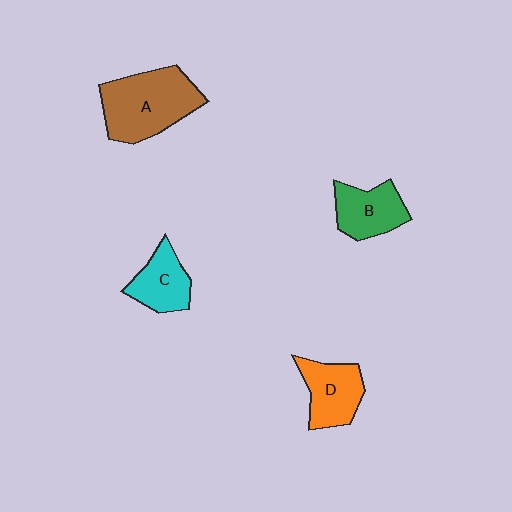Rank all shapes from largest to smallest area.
From largest to smallest: A (brown), D (orange), B (green), C (cyan).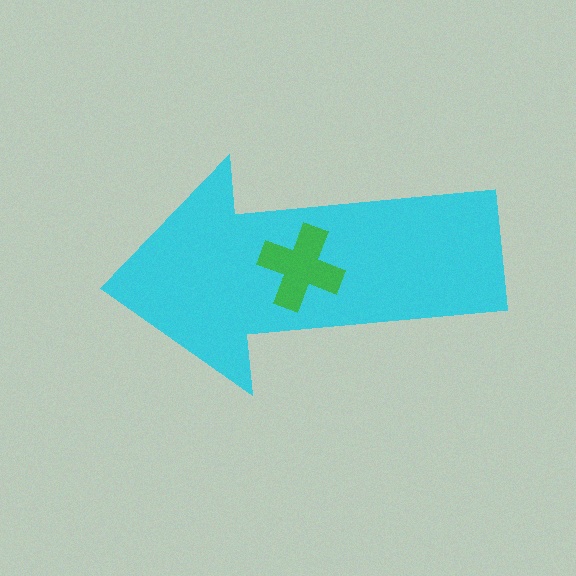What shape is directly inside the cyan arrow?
The green cross.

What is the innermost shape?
The green cross.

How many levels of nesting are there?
2.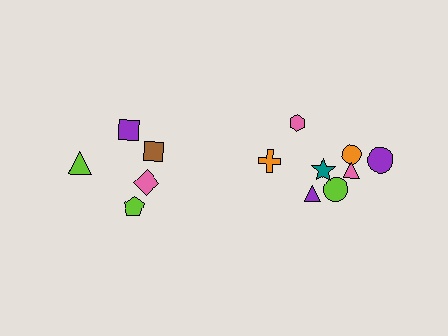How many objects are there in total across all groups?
There are 13 objects.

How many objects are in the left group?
There are 5 objects.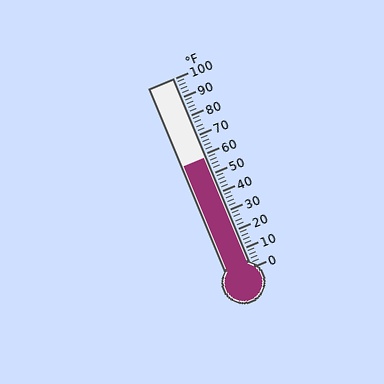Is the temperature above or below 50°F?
The temperature is above 50°F.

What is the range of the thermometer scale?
The thermometer scale ranges from 0°F to 100°F.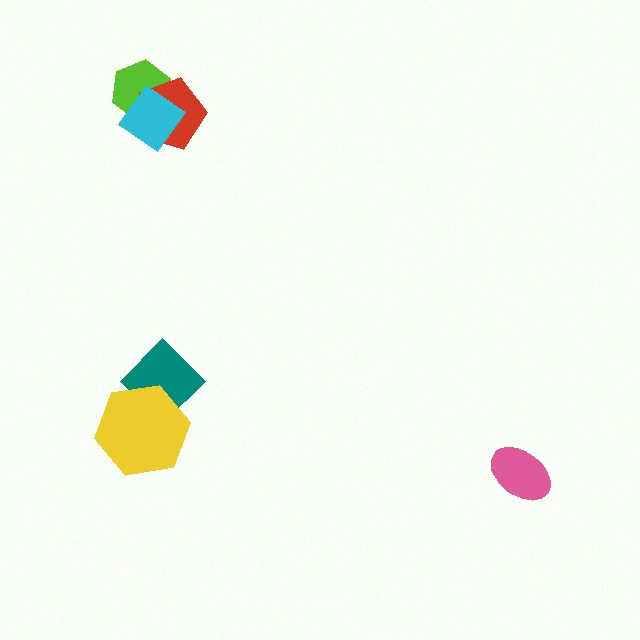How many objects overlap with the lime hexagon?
2 objects overlap with the lime hexagon.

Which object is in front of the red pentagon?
The cyan diamond is in front of the red pentagon.